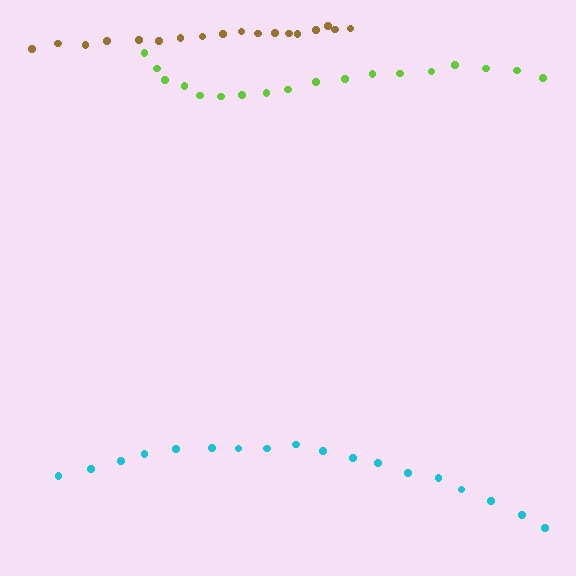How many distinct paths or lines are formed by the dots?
There are 3 distinct paths.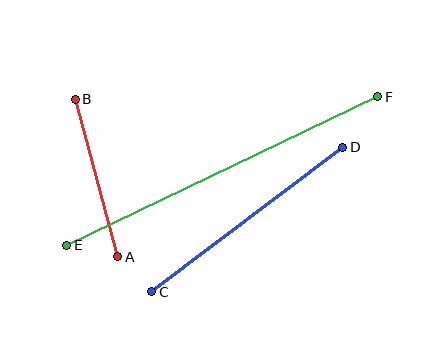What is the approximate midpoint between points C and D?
The midpoint is at approximately (247, 220) pixels.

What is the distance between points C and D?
The distance is approximately 239 pixels.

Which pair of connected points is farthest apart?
Points E and F are farthest apart.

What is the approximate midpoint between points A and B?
The midpoint is at approximately (96, 178) pixels.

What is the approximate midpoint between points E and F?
The midpoint is at approximately (222, 171) pixels.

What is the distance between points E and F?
The distance is approximately 345 pixels.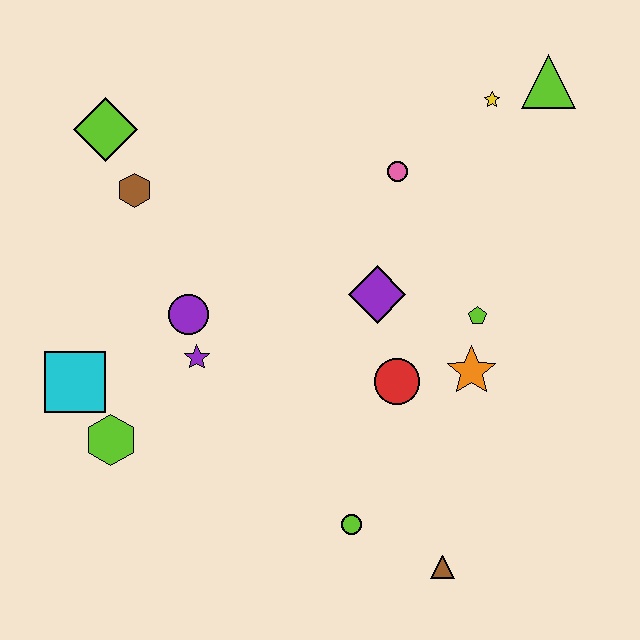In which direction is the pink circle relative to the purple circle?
The pink circle is to the right of the purple circle.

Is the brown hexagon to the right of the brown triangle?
No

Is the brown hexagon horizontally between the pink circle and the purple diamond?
No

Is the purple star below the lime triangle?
Yes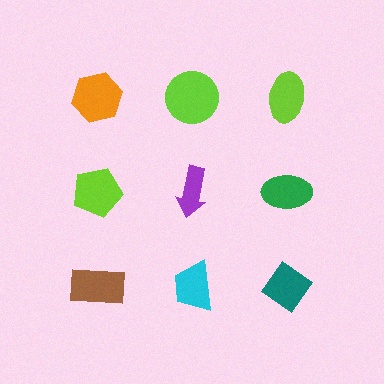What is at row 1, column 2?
A lime circle.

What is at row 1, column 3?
A lime ellipse.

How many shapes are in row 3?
3 shapes.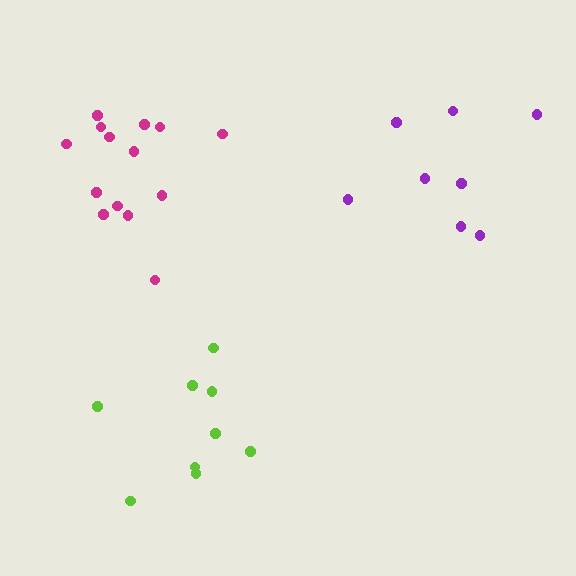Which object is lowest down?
The lime cluster is bottommost.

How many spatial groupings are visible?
There are 3 spatial groupings.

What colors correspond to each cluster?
The clusters are colored: purple, magenta, lime.